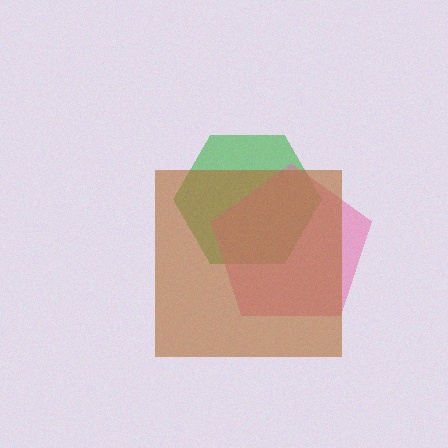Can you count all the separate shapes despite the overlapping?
Yes, there are 3 separate shapes.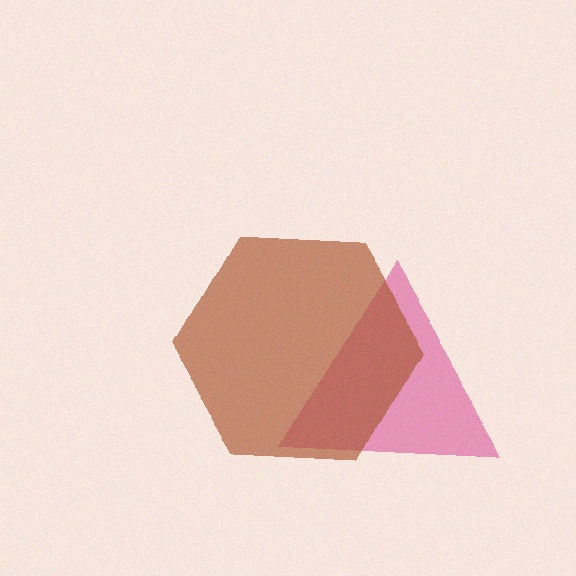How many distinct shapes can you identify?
There are 2 distinct shapes: a pink triangle, a brown hexagon.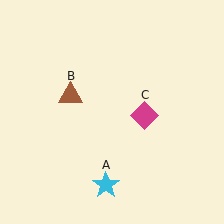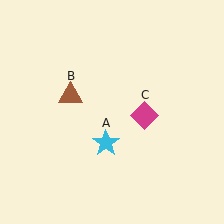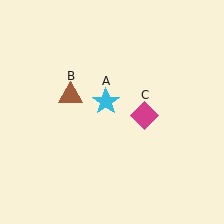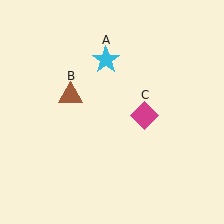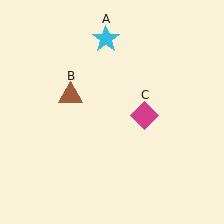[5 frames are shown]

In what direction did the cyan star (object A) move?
The cyan star (object A) moved up.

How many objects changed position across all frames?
1 object changed position: cyan star (object A).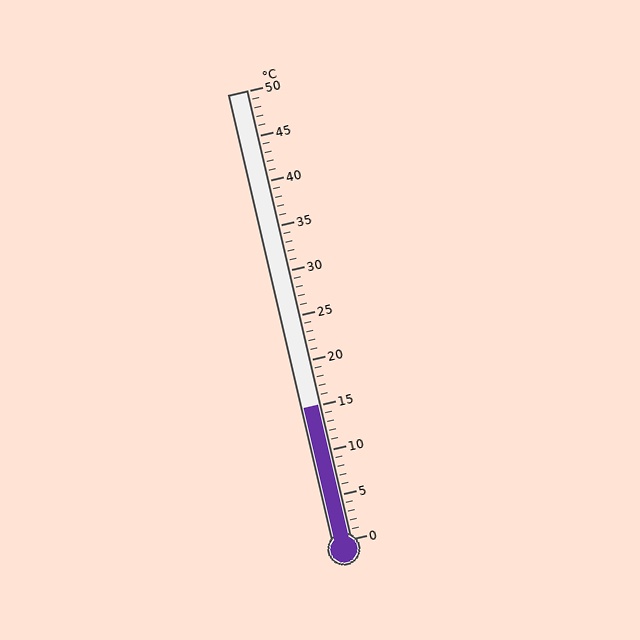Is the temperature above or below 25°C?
The temperature is below 25°C.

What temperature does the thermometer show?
The thermometer shows approximately 15°C.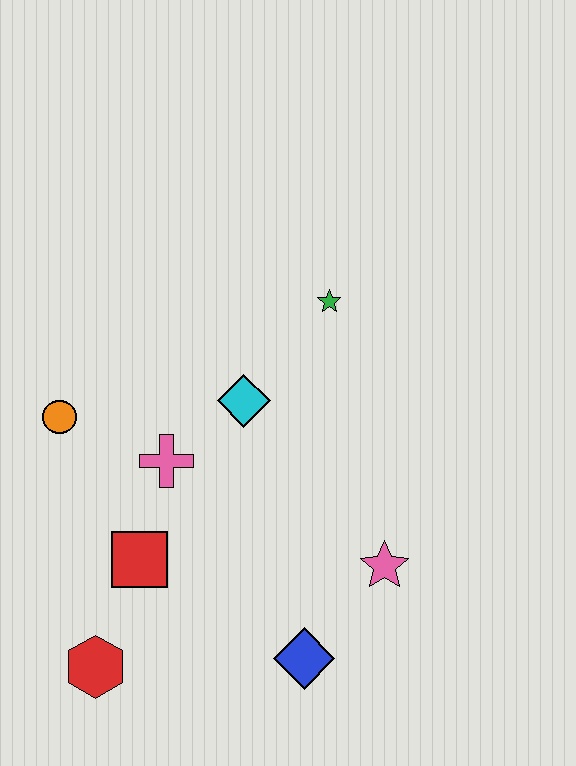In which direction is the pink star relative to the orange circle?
The pink star is to the right of the orange circle.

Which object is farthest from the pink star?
The orange circle is farthest from the pink star.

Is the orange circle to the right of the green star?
No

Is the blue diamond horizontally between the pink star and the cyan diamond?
Yes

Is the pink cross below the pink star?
No